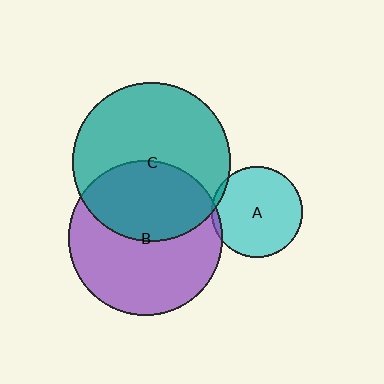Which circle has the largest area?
Circle C (teal).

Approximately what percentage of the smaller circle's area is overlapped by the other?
Approximately 5%.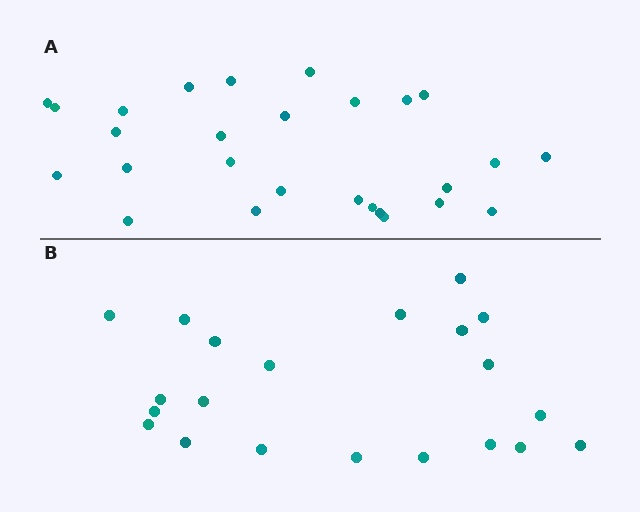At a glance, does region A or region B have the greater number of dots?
Region A (the top region) has more dots.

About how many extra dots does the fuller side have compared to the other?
Region A has about 6 more dots than region B.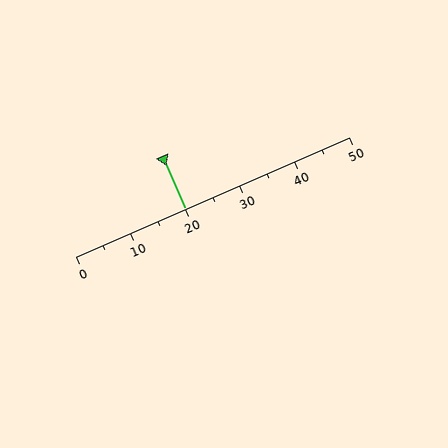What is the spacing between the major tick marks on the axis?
The major ticks are spaced 10 apart.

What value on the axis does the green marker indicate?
The marker indicates approximately 20.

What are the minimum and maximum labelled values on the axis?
The axis runs from 0 to 50.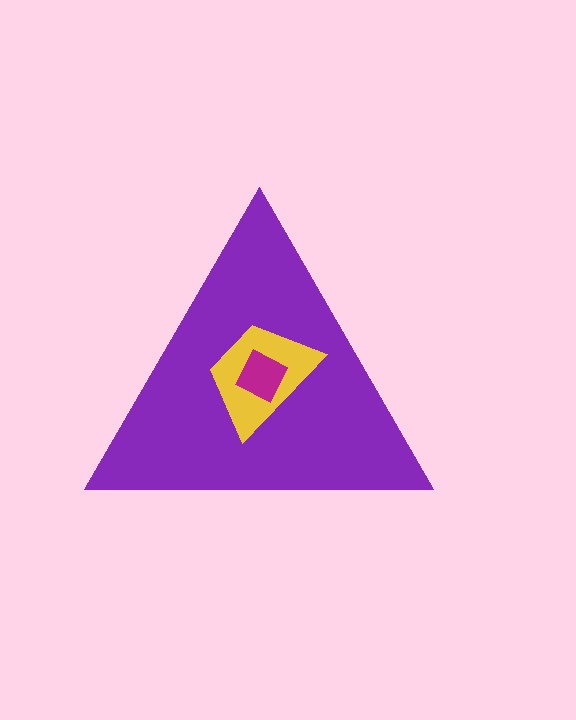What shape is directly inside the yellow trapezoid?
The magenta square.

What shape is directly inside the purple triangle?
The yellow trapezoid.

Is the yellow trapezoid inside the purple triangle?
Yes.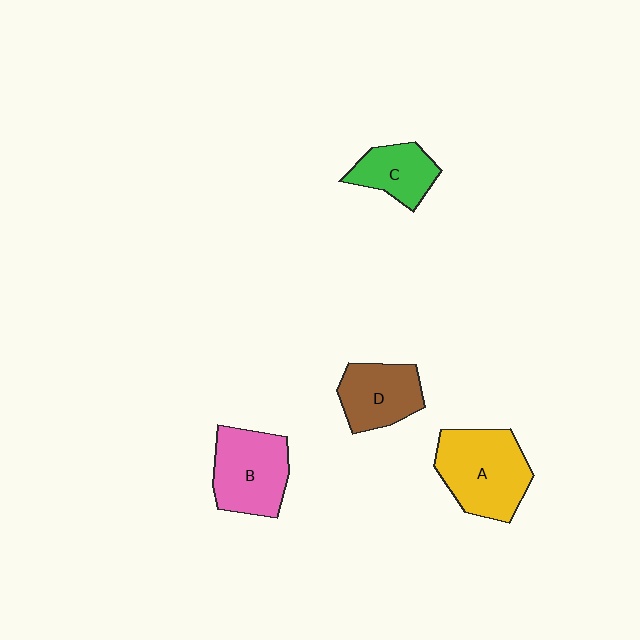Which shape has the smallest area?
Shape C (green).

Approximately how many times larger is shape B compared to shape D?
Approximately 1.2 times.